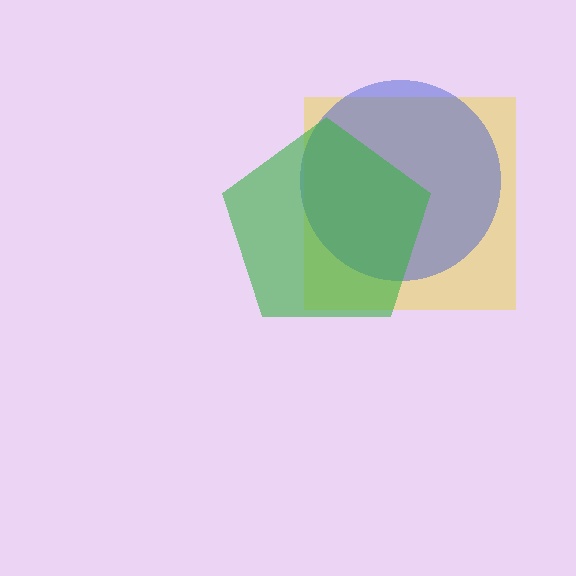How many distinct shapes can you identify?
There are 3 distinct shapes: a yellow square, a blue circle, a green pentagon.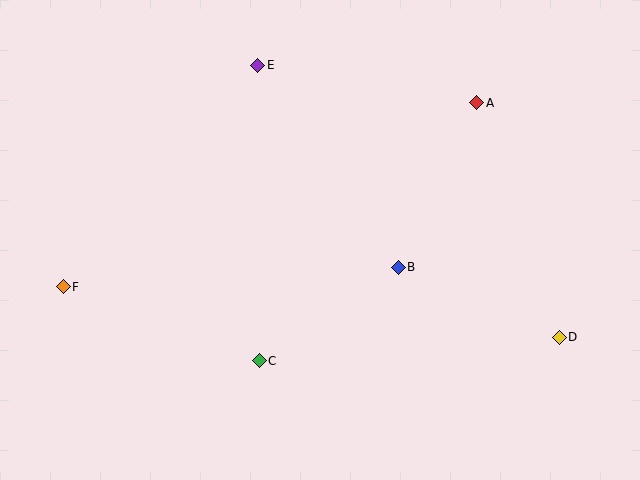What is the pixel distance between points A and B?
The distance between A and B is 182 pixels.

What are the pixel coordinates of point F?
Point F is at (63, 287).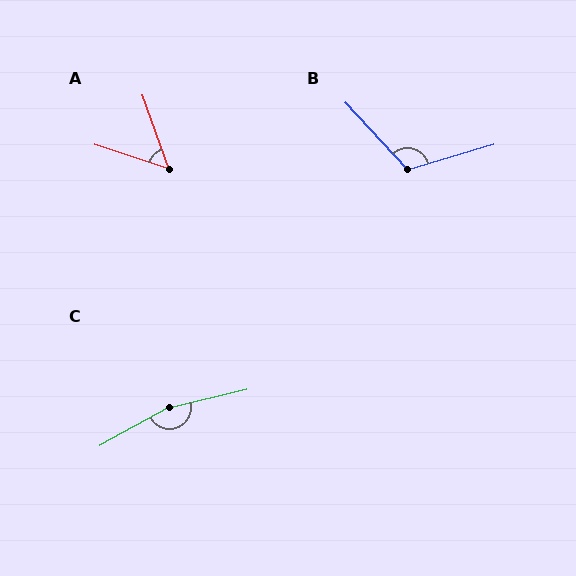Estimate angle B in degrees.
Approximately 117 degrees.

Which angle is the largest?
C, at approximately 165 degrees.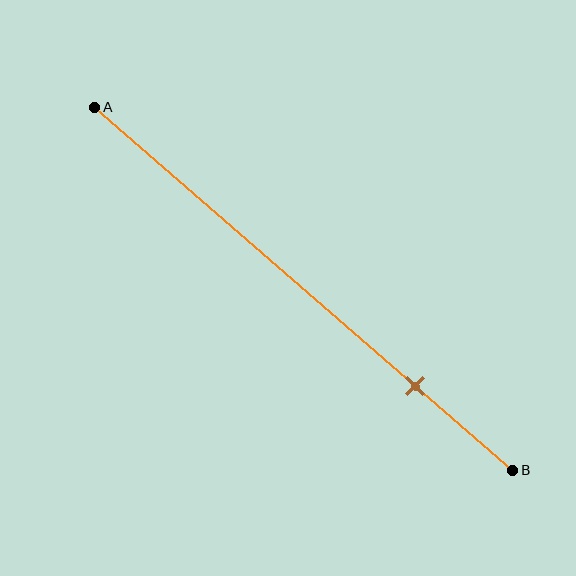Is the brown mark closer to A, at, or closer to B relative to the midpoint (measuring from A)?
The brown mark is closer to point B than the midpoint of segment AB.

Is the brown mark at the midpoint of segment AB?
No, the mark is at about 75% from A, not at the 50% midpoint.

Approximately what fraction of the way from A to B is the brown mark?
The brown mark is approximately 75% of the way from A to B.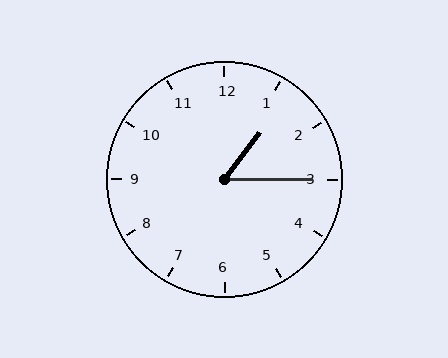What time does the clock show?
1:15.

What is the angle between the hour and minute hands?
Approximately 52 degrees.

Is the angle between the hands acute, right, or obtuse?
It is acute.